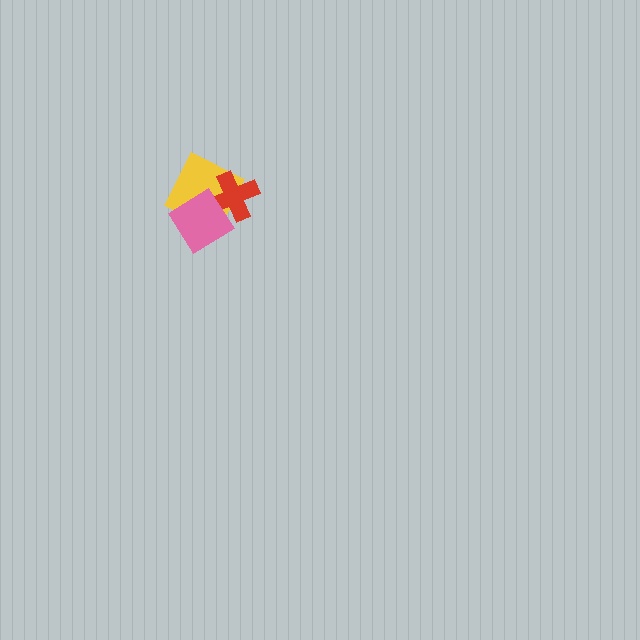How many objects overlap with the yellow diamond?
2 objects overlap with the yellow diamond.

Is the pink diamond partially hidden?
No, no other shape covers it.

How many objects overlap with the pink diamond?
2 objects overlap with the pink diamond.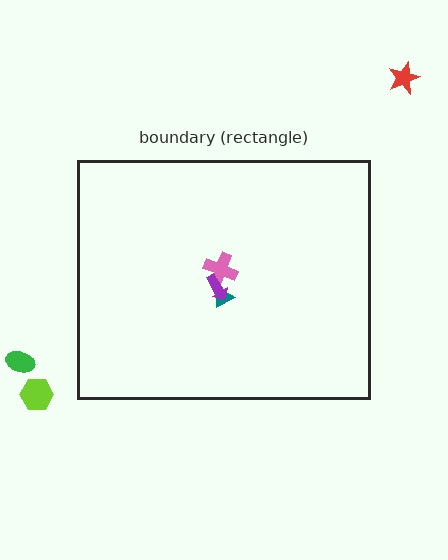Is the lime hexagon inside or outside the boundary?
Outside.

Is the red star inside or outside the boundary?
Outside.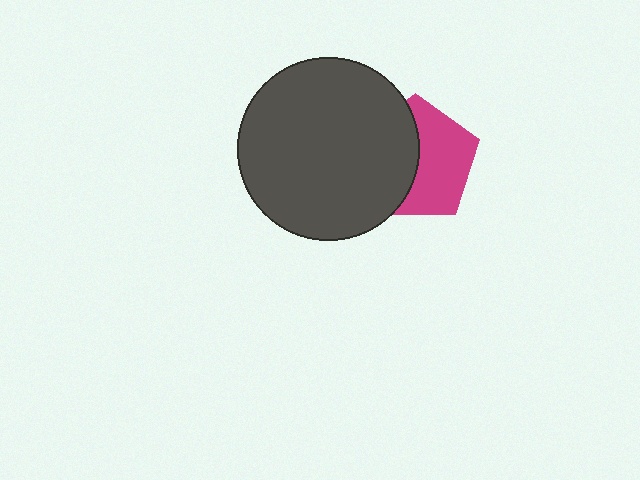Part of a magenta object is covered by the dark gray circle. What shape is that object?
It is a pentagon.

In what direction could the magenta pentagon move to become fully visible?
The magenta pentagon could move right. That would shift it out from behind the dark gray circle entirely.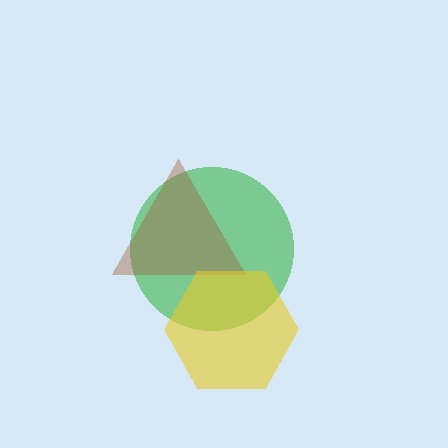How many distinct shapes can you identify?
There are 3 distinct shapes: a green circle, a brown triangle, a yellow hexagon.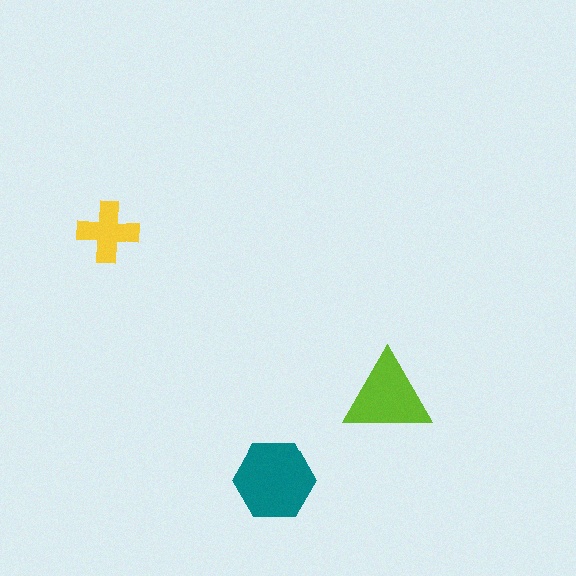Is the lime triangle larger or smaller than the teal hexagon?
Smaller.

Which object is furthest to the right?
The lime triangle is rightmost.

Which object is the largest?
The teal hexagon.